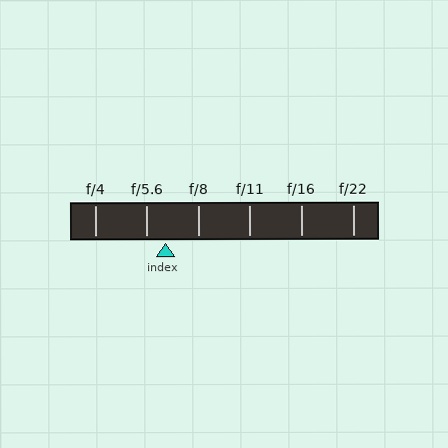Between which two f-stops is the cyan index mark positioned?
The index mark is between f/5.6 and f/8.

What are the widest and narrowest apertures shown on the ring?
The widest aperture shown is f/4 and the narrowest is f/22.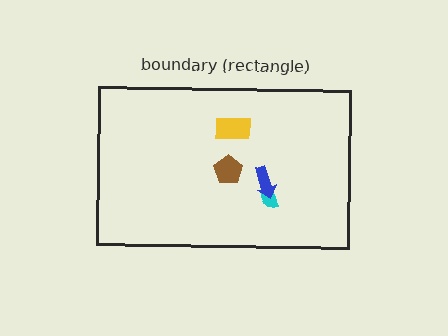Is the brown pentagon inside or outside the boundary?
Inside.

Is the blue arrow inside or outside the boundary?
Inside.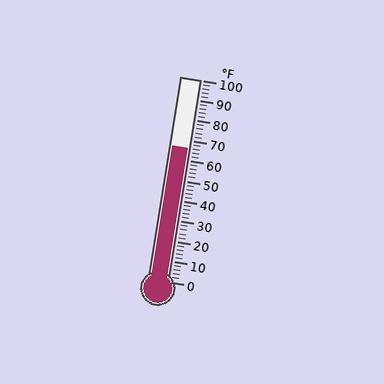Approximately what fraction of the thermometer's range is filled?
The thermometer is filled to approximately 65% of its range.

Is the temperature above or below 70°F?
The temperature is below 70°F.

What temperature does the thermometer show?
The thermometer shows approximately 66°F.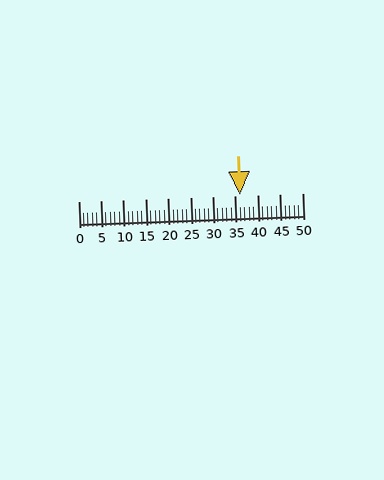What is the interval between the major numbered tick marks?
The major tick marks are spaced 5 units apart.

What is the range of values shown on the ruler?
The ruler shows values from 0 to 50.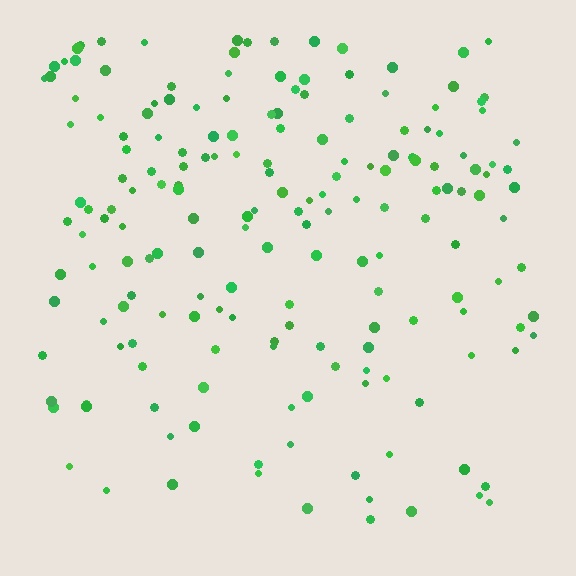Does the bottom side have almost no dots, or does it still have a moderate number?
Still a moderate number, just noticeably fewer than the top.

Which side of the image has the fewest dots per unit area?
The bottom.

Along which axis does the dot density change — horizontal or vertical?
Vertical.